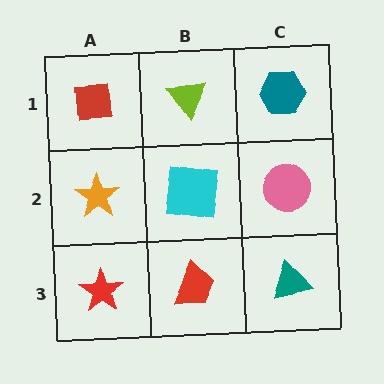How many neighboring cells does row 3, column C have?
2.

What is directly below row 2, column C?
A teal triangle.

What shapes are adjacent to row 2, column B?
A lime triangle (row 1, column B), a red trapezoid (row 3, column B), an orange star (row 2, column A), a pink circle (row 2, column C).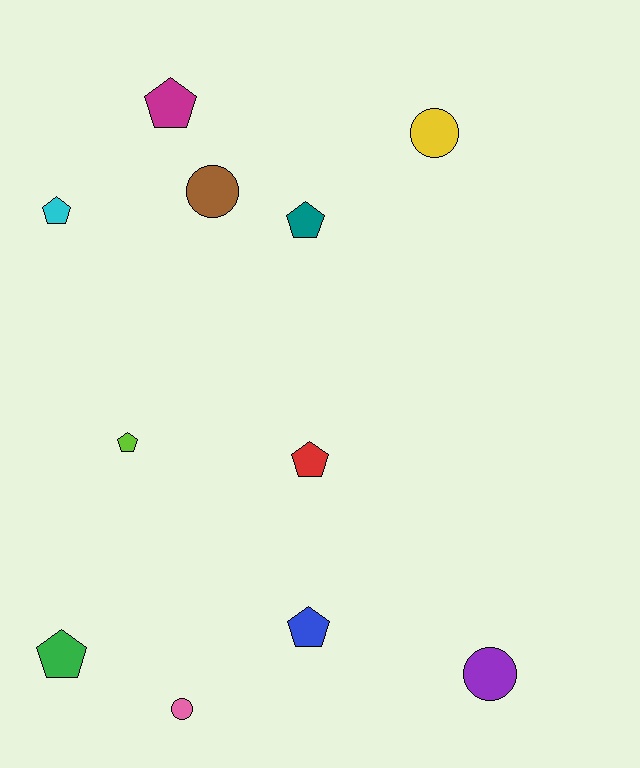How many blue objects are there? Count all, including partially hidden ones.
There is 1 blue object.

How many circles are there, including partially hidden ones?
There are 4 circles.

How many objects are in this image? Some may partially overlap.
There are 11 objects.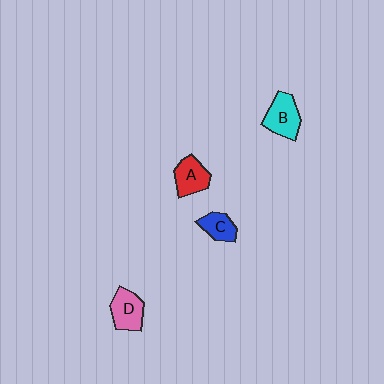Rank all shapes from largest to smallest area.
From largest to smallest: B (cyan), D (pink), A (red), C (blue).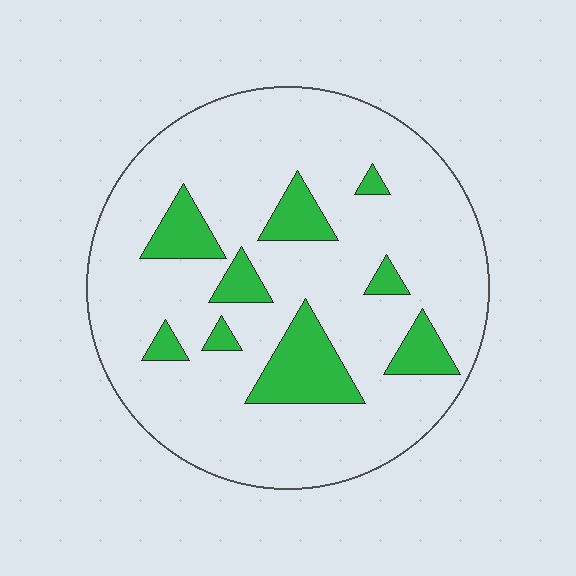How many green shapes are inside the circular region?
9.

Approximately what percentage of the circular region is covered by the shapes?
Approximately 15%.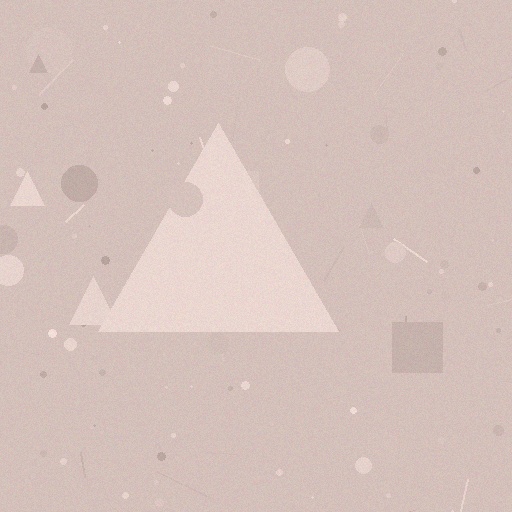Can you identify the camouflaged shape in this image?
The camouflaged shape is a triangle.